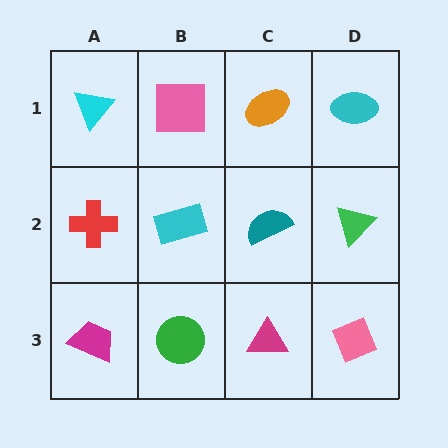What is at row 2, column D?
A green triangle.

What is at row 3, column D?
A pink diamond.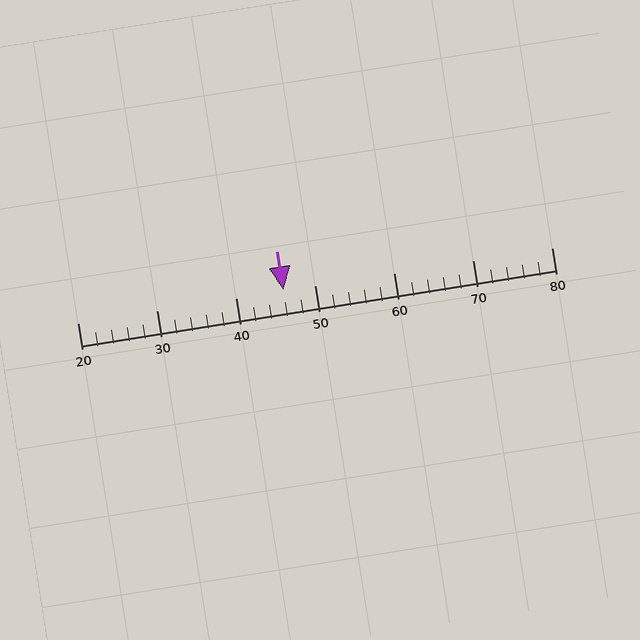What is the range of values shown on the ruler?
The ruler shows values from 20 to 80.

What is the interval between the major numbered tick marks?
The major tick marks are spaced 10 units apart.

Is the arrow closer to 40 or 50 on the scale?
The arrow is closer to 50.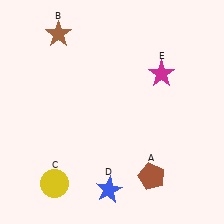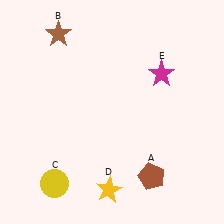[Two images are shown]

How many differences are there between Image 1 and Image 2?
There is 1 difference between the two images.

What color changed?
The star (D) changed from blue in Image 1 to yellow in Image 2.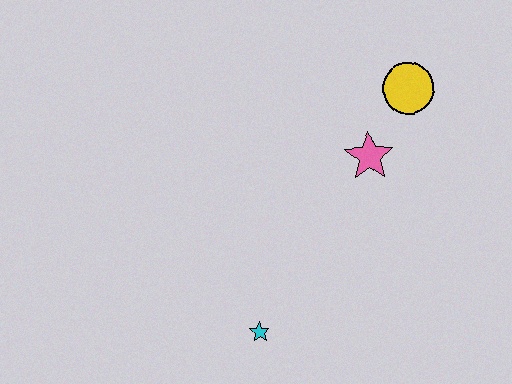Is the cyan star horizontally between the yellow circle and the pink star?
No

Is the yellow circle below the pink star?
No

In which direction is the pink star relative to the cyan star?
The pink star is above the cyan star.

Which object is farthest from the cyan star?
The yellow circle is farthest from the cyan star.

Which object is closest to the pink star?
The yellow circle is closest to the pink star.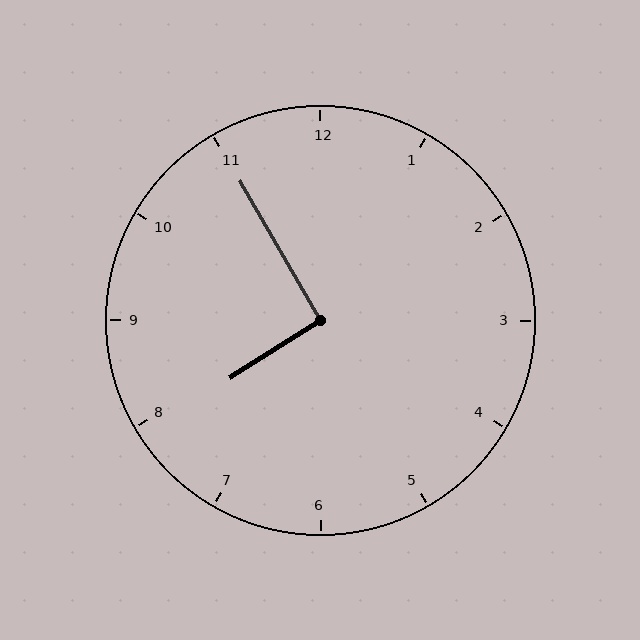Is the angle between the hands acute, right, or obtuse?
It is right.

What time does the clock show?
7:55.